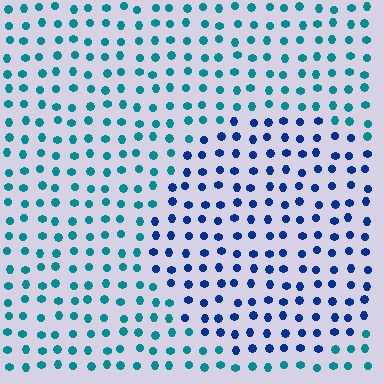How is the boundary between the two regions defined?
The boundary is defined purely by a slight shift in hue (about 40 degrees). Spacing, size, and orientation are identical on both sides.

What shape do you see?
I see a circle.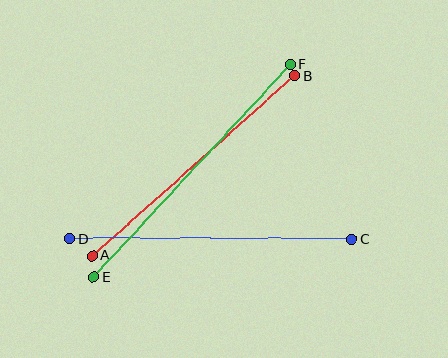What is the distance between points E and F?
The distance is approximately 289 pixels.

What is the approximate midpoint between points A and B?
The midpoint is at approximately (193, 166) pixels.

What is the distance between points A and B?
The distance is approximately 270 pixels.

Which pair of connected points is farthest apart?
Points E and F are farthest apart.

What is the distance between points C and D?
The distance is approximately 282 pixels.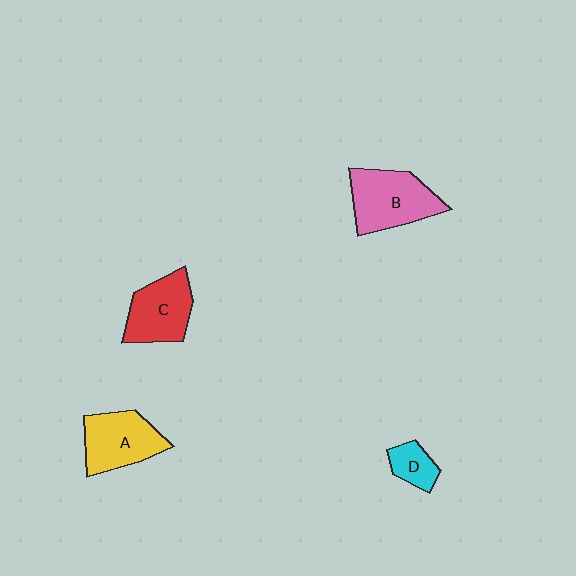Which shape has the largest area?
Shape B (pink).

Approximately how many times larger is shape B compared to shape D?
Approximately 2.7 times.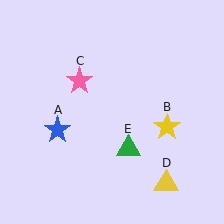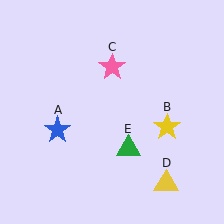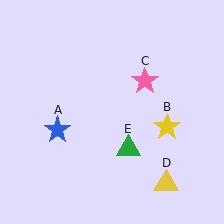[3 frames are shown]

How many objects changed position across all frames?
1 object changed position: pink star (object C).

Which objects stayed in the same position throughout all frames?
Blue star (object A) and yellow star (object B) and yellow triangle (object D) and green triangle (object E) remained stationary.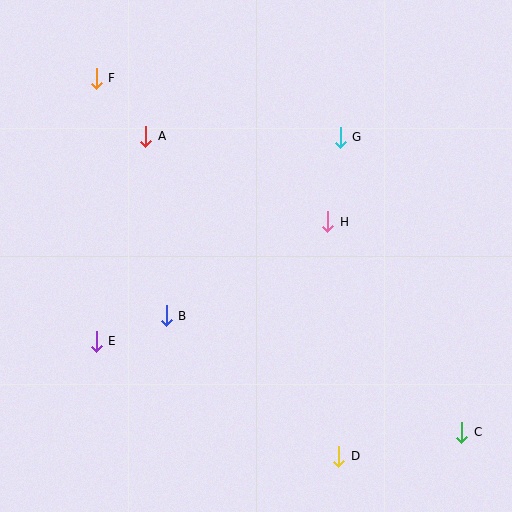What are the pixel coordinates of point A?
Point A is at (146, 136).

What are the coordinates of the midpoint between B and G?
The midpoint between B and G is at (253, 226).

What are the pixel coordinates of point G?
Point G is at (340, 137).